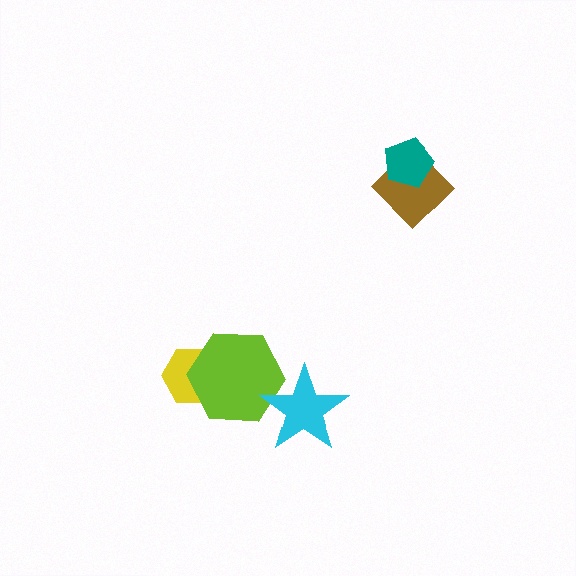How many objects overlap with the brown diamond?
1 object overlaps with the brown diamond.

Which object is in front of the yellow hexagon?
The lime hexagon is in front of the yellow hexagon.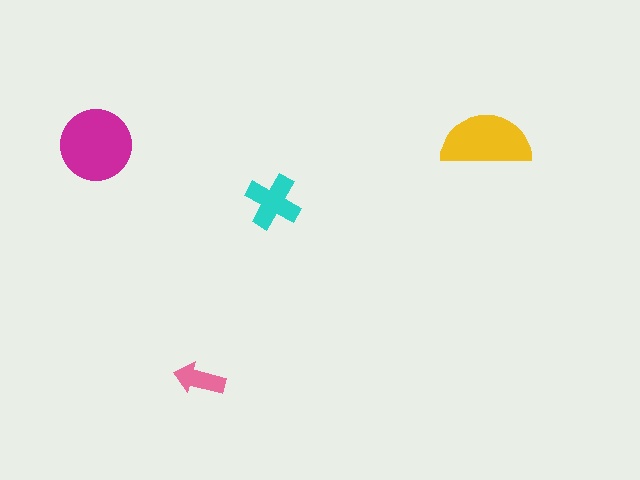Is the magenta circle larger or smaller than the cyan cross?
Larger.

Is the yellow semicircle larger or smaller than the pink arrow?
Larger.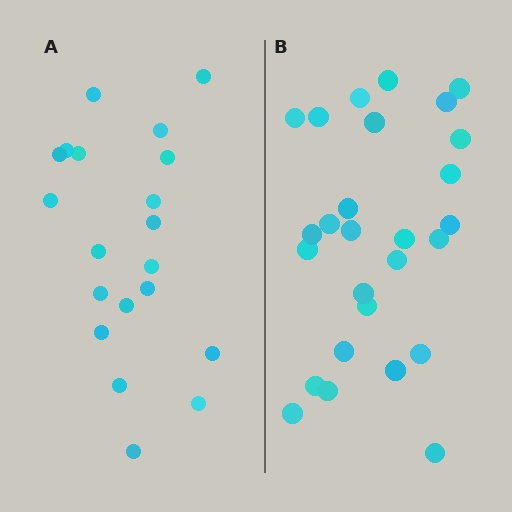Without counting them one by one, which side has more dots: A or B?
Region B (the right region) has more dots.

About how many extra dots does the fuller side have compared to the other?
Region B has roughly 8 or so more dots than region A.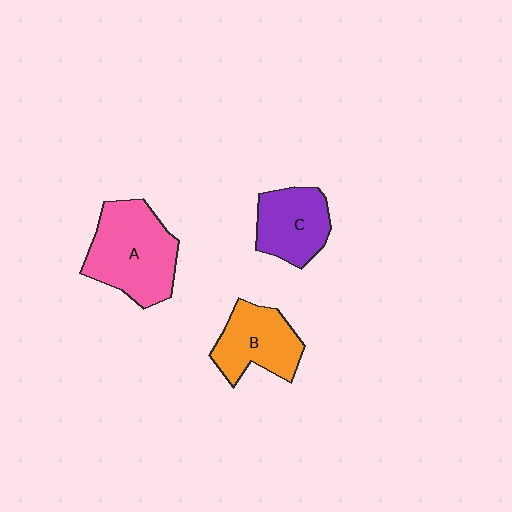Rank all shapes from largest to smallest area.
From largest to smallest: A (pink), B (orange), C (purple).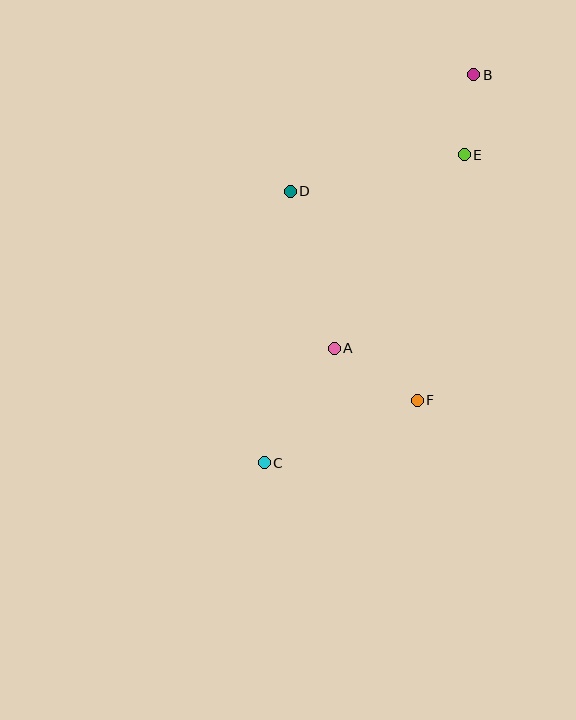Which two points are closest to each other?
Points B and E are closest to each other.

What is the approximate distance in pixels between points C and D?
The distance between C and D is approximately 273 pixels.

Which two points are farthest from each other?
Points B and C are farthest from each other.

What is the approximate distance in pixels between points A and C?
The distance between A and C is approximately 134 pixels.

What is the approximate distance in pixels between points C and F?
The distance between C and F is approximately 165 pixels.